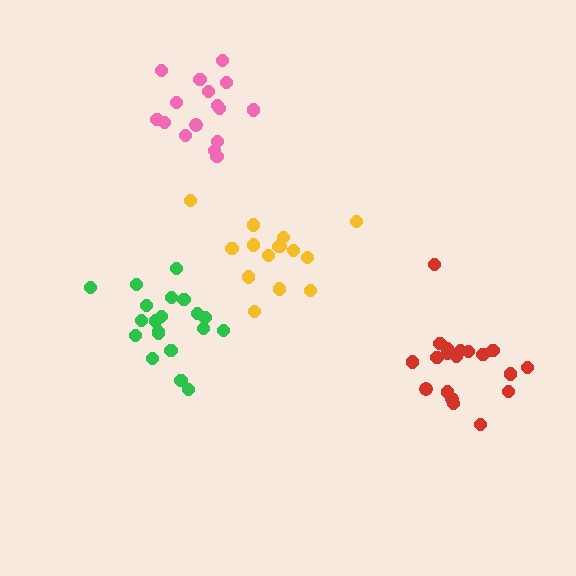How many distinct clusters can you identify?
There are 4 distinct clusters.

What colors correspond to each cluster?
The clusters are colored: pink, yellow, red, green.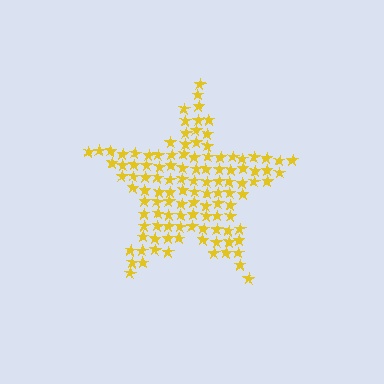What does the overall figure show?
The overall figure shows a star.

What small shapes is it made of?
It is made of small stars.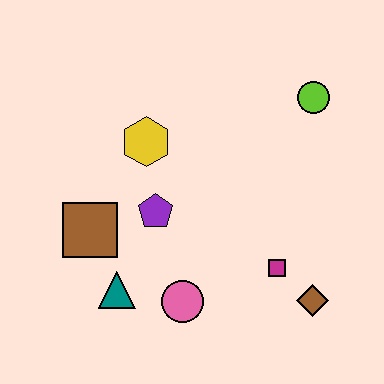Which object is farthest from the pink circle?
The lime circle is farthest from the pink circle.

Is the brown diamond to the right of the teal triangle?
Yes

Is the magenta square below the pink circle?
No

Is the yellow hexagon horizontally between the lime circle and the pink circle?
No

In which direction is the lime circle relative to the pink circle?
The lime circle is above the pink circle.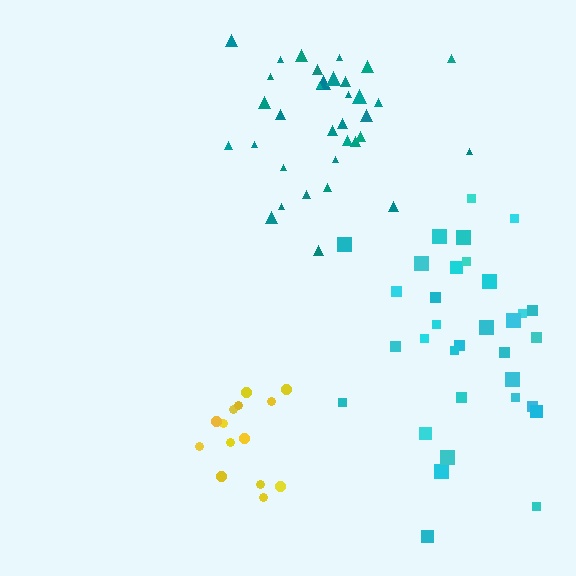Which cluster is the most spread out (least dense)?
Cyan.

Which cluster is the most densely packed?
Yellow.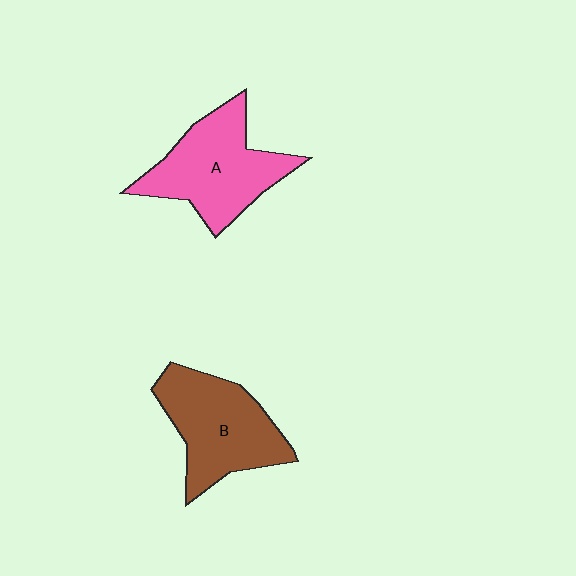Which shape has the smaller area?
Shape B (brown).